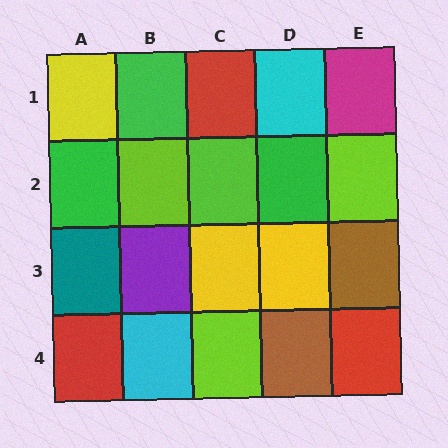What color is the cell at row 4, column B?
Cyan.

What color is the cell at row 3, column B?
Purple.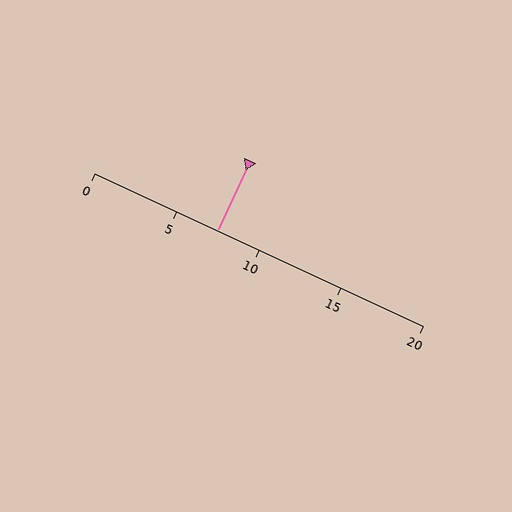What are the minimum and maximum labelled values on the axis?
The axis runs from 0 to 20.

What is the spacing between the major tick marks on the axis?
The major ticks are spaced 5 apart.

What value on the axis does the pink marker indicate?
The marker indicates approximately 7.5.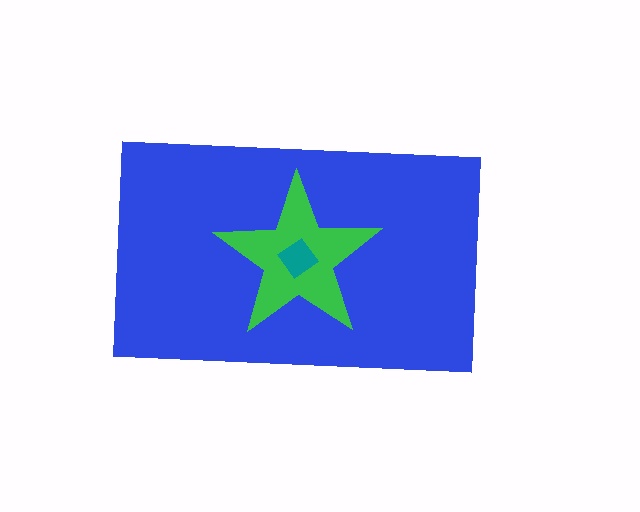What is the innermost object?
The teal diamond.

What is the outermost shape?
The blue rectangle.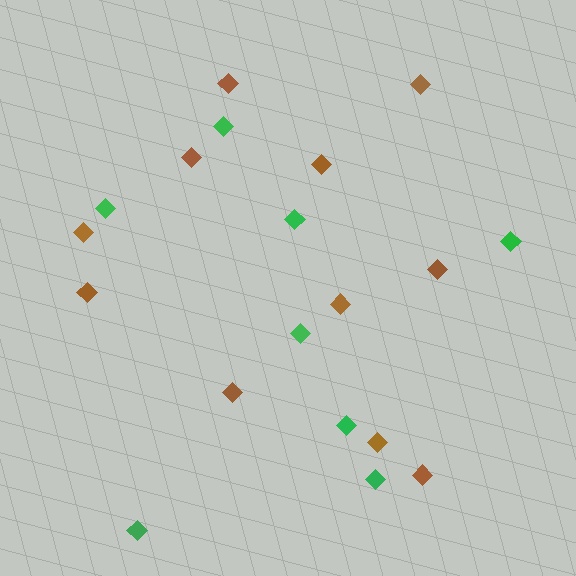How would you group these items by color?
There are 2 groups: one group of green diamonds (8) and one group of brown diamonds (11).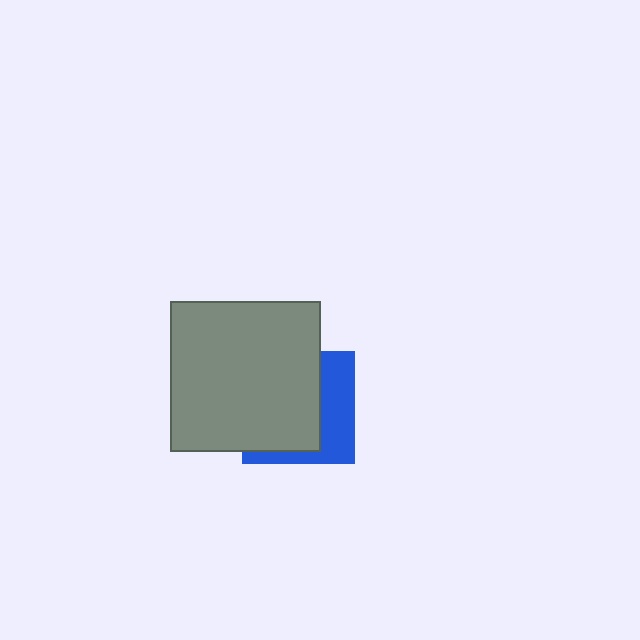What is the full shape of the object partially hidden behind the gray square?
The partially hidden object is a blue square.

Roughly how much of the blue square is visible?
A small part of it is visible (roughly 37%).